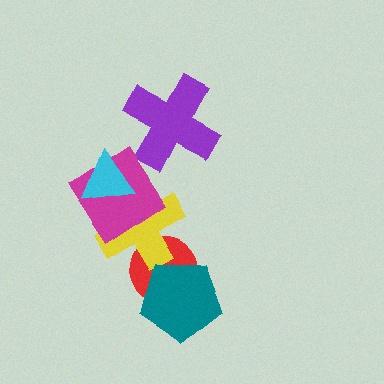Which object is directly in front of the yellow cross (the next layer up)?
The magenta diamond is directly in front of the yellow cross.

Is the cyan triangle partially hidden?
No, no other shape covers it.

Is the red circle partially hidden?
Yes, it is partially covered by another shape.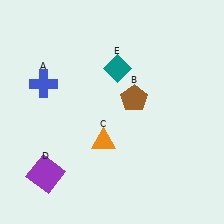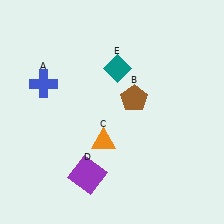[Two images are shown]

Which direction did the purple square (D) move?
The purple square (D) moved right.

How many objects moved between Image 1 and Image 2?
1 object moved between the two images.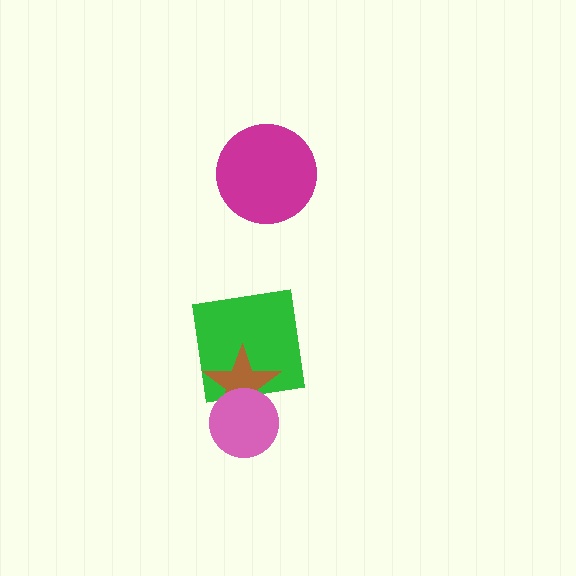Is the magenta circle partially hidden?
No, no other shape covers it.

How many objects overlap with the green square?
1 object overlaps with the green square.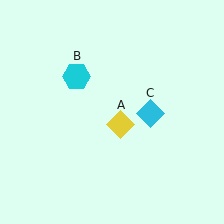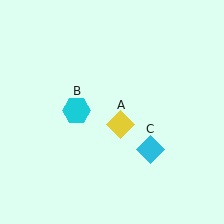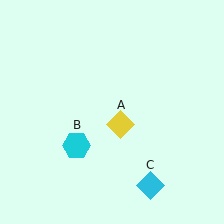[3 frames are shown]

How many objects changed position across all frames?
2 objects changed position: cyan hexagon (object B), cyan diamond (object C).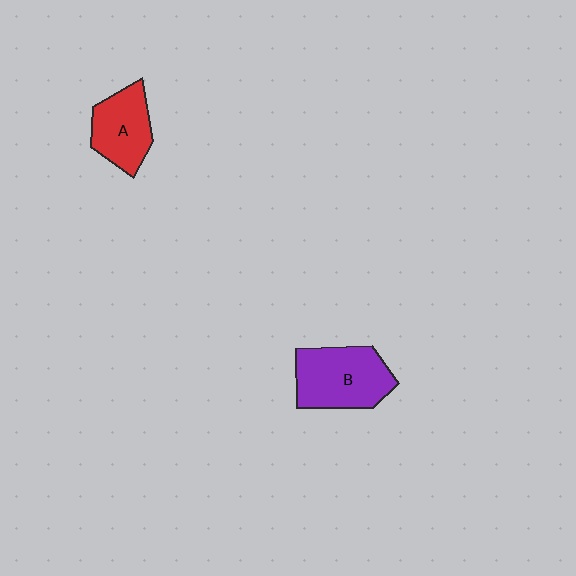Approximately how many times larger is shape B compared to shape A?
Approximately 1.4 times.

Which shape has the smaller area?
Shape A (red).